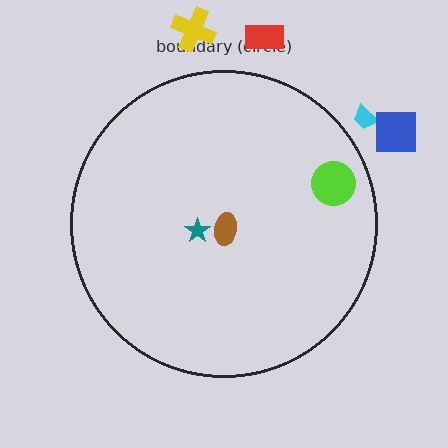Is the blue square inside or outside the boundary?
Outside.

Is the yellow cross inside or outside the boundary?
Outside.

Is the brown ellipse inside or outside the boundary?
Inside.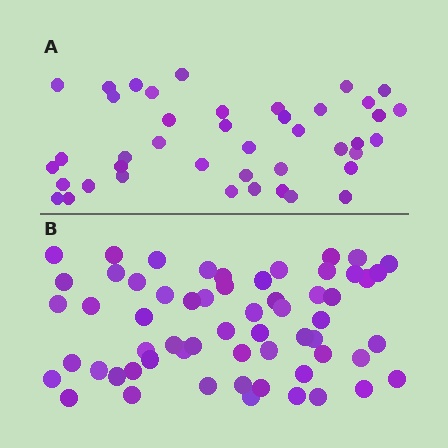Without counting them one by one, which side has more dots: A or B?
Region B (the bottom region) has more dots.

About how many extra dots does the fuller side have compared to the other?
Region B has approximately 20 more dots than region A.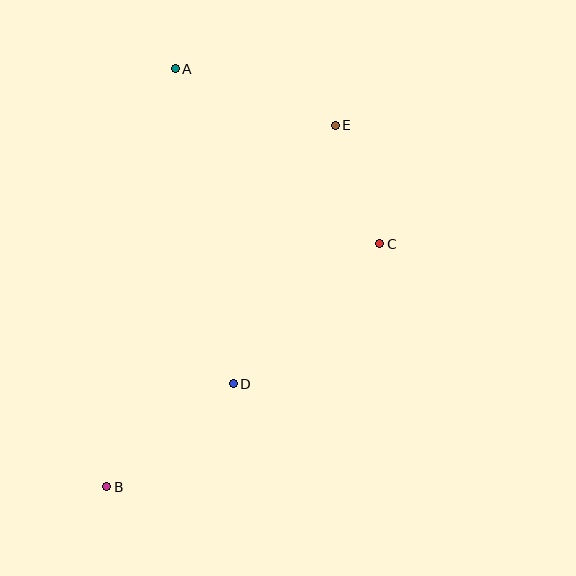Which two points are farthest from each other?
Points B and E are farthest from each other.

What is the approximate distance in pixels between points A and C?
The distance between A and C is approximately 270 pixels.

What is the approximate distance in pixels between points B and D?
The distance between B and D is approximately 163 pixels.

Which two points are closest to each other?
Points C and E are closest to each other.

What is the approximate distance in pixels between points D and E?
The distance between D and E is approximately 278 pixels.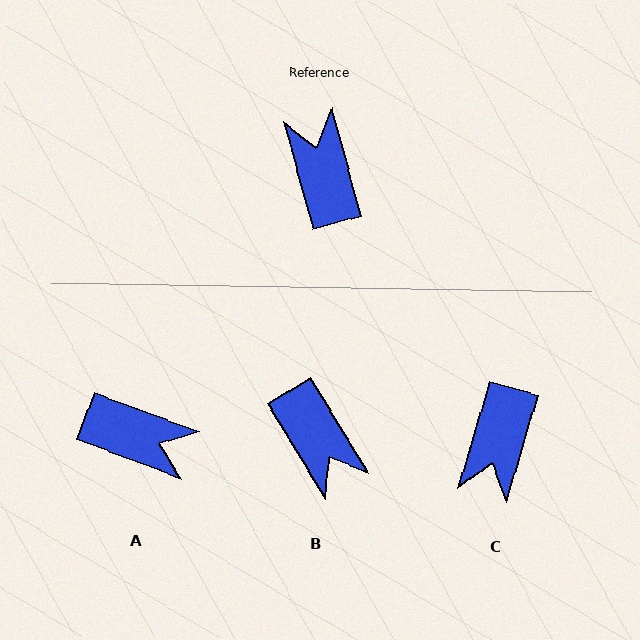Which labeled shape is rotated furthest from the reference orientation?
B, about 164 degrees away.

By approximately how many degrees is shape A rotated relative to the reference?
Approximately 126 degrees clockwise.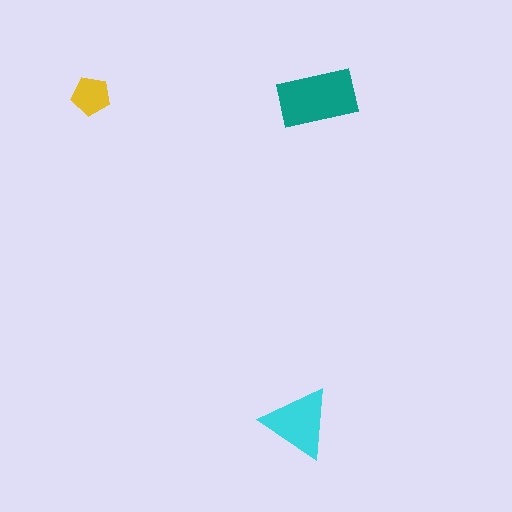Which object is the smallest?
The yellow pentagon.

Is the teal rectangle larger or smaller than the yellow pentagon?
Larger.